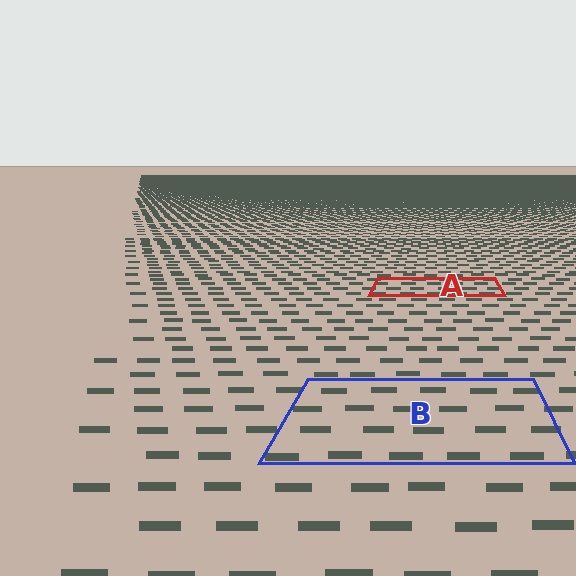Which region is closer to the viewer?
Region B is closer. The texture elements there are larger and more spread out.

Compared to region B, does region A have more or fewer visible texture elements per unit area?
Region A has more texture elements per unit area — they are packed more densely because it is farther away.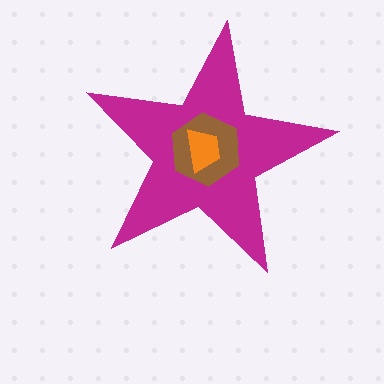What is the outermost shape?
The magenta star.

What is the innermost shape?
The orange trapezoid.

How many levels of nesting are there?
3.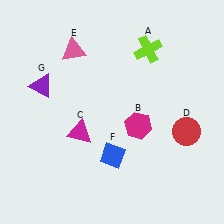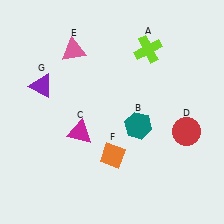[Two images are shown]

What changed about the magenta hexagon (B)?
In Image 1, B is magenta. In Image 2, it changed to teal.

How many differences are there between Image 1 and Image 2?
There are 2 differences between the two images.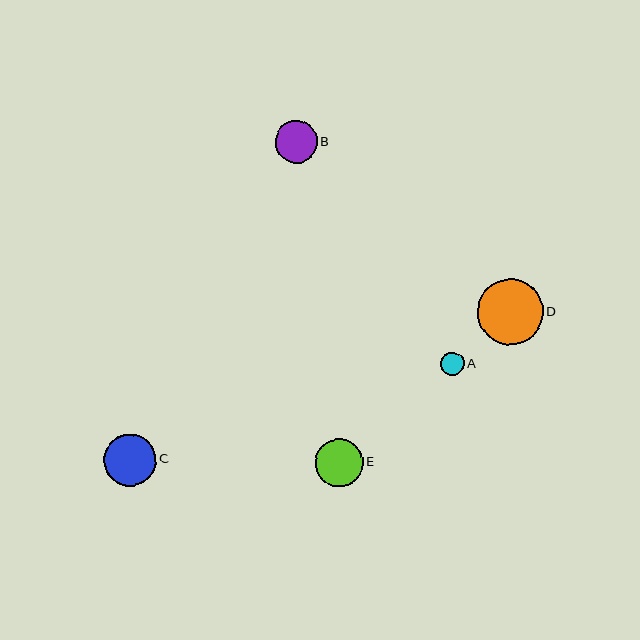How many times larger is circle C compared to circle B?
Circle C is approximately 1.2 times the size of circle B.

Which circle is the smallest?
Circle A is the smallest with a size of approximately 23 pixels.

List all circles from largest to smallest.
From largest to smallest: D, C, E, B, A.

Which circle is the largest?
Circle D is the largest with a size of approximately 66 pixels.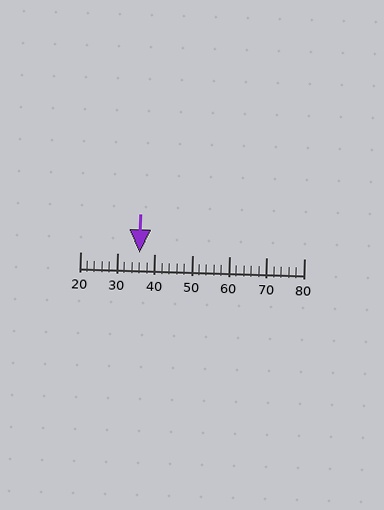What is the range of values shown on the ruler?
The ruler shows values from 20 to 80.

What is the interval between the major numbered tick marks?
The major tick marks are spaced 10 units apart.